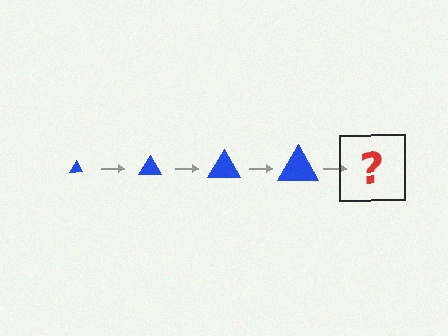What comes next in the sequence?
The next element should be a blue triangle, larger than the previous one.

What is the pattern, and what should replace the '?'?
The pattern is that the triangle gets progressively larger each step. The '?' should be a blue triangle, larger than the previous one.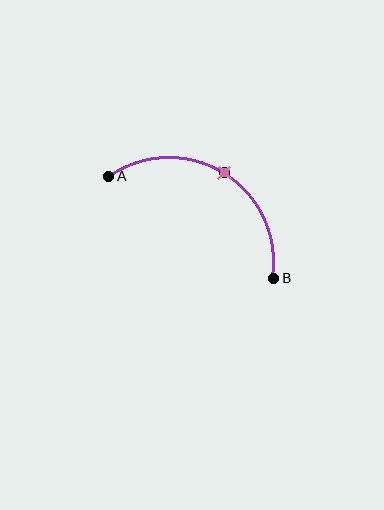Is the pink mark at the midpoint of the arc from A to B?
Yes. The pink mark lies on the arc at equal arc-length from both A and B — it is the arc midpoint.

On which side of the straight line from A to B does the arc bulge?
The arc bulges above the straight line connecting A and B.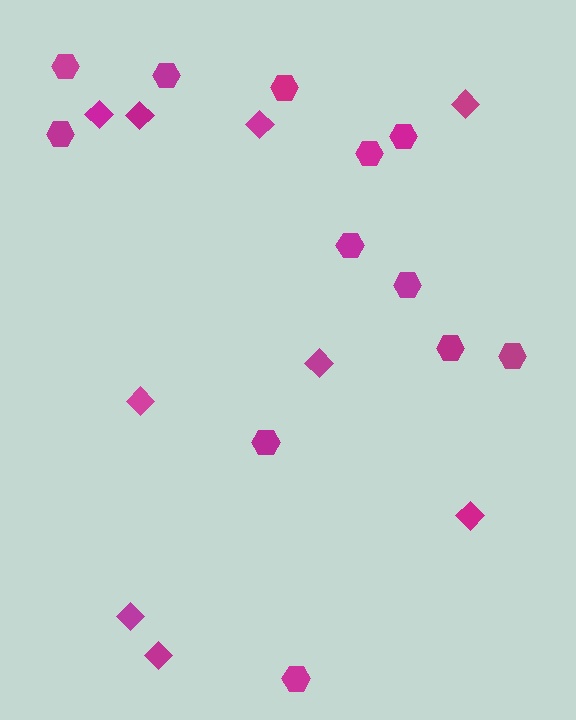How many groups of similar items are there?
There are 2 groups: one group of diamonds (9) and one group of hexagons (12).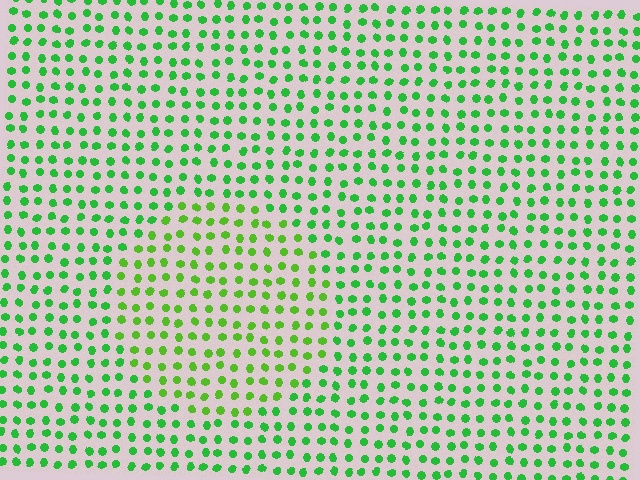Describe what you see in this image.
The image is filled with small green elements in a uniform arrangement. A circle-shaped region is visible where the elements are tinted to a slightly different hue, forming a subtle color boundary.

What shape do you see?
I see a circle.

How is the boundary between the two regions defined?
The boundary is defined purely by a slight shift in hue (about 25 degrees). Spacing, size, and orientation are identical on both sides.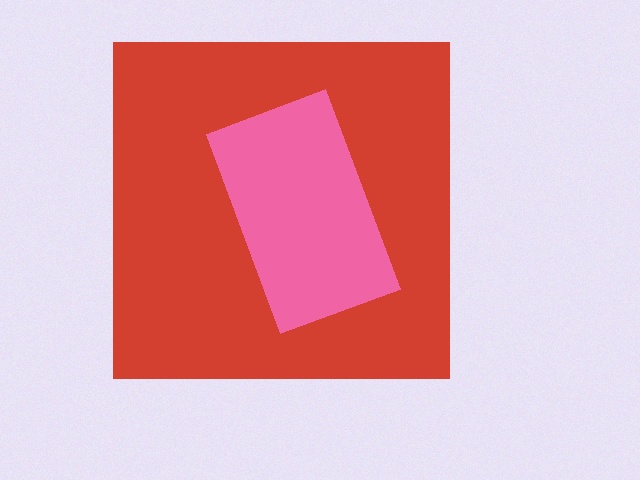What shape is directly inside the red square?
The pink rectangle.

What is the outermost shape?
The red square.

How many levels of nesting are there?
2.